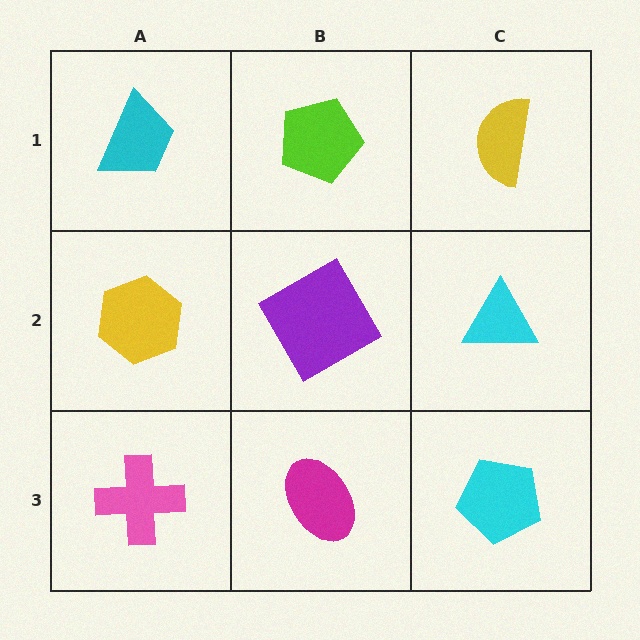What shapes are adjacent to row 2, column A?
A cyan trapezoid (row 1, column A), a pink cross (row 3, column A), a purple diamond (row 2, column B).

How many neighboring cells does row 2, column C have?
3.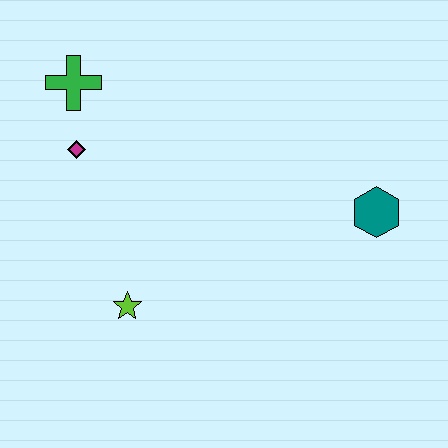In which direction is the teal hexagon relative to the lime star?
The teal hexagon is to the right of the lime star.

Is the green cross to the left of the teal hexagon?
Yes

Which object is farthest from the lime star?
The teal hexagon is farthest from the lime star.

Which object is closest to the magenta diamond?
The green cross is closest to the magenta diamond.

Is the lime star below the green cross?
Yes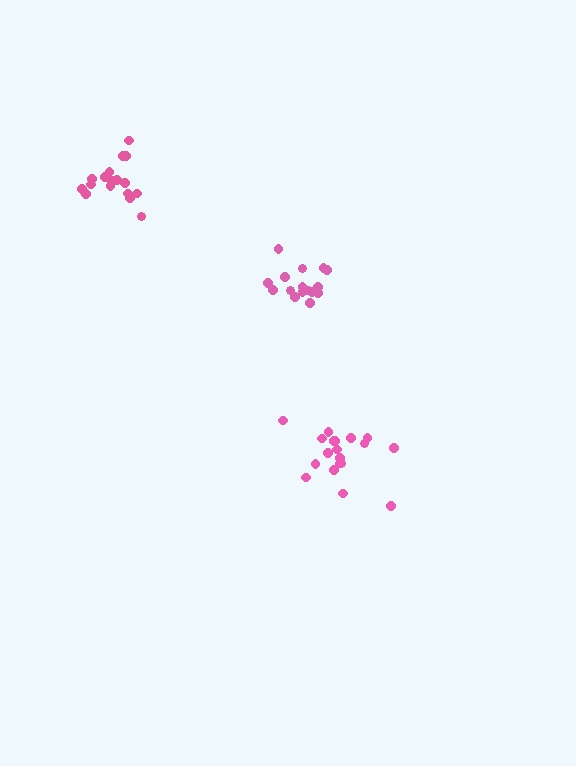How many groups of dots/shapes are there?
There are 3 groups.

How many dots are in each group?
Group 1: 19 dots, Group 2: 16 dots, Group 3: 17 dots (52 total).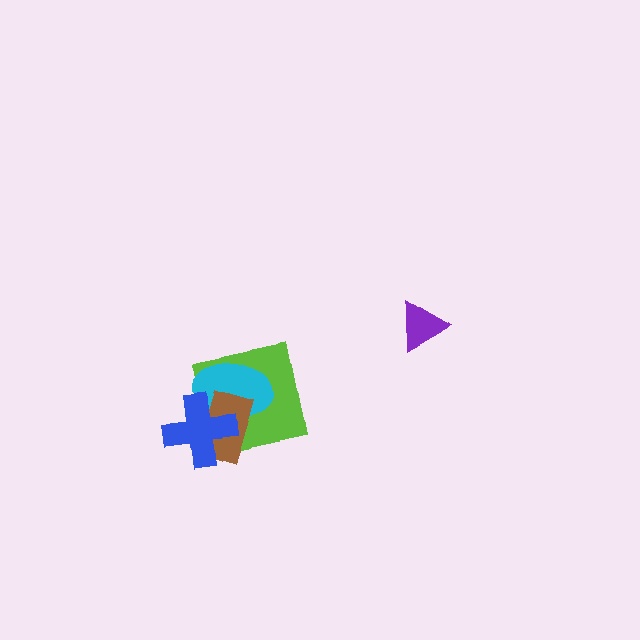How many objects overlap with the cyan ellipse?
3 objects overlap with the cyan ellipse.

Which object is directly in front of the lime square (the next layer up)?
The cyan ellipse is directly in front of the lime square.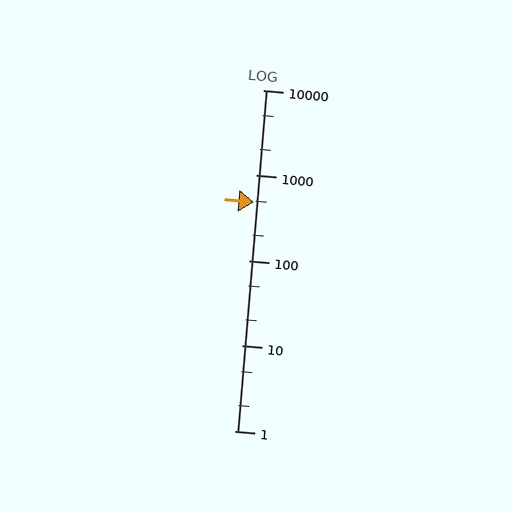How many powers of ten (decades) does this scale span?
The scale spans 4 decades, from 1 to 10000.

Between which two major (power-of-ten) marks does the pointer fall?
The pointer is between 100 and 1000.